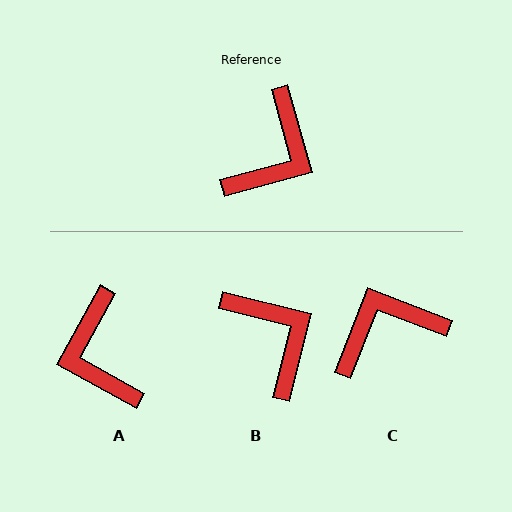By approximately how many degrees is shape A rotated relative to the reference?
Approximately 134 degrees clockwise.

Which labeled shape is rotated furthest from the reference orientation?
C, about 143 degrees away.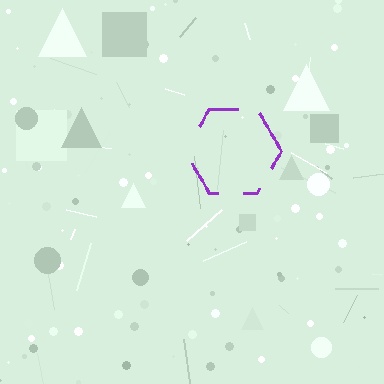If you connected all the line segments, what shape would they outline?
They would outline a hexagon.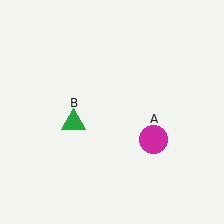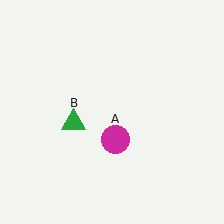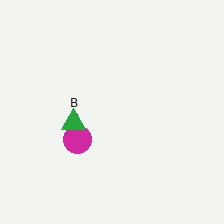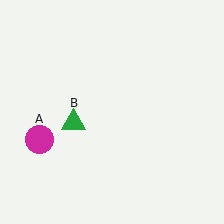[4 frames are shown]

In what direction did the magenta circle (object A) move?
The magenta circle (object A) moved left.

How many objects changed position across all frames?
1 object changed position: magenta circle (object A).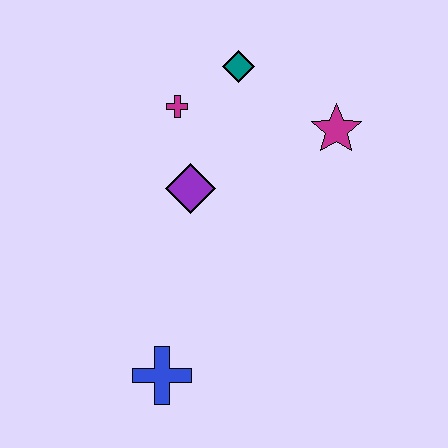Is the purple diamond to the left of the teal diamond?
Yes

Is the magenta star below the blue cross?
No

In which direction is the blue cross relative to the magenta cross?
The blue cross is below the magenta cross.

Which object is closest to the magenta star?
The teal diamond is closest to the magenta star.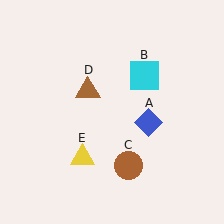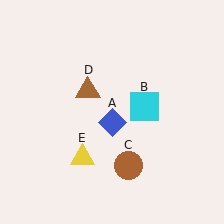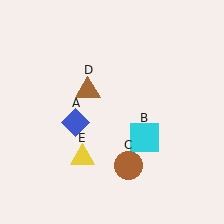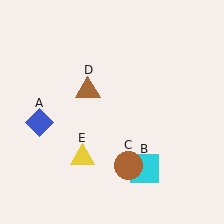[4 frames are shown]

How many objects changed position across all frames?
2 objects changed position: blue diamond (object A), cyan square (object B).